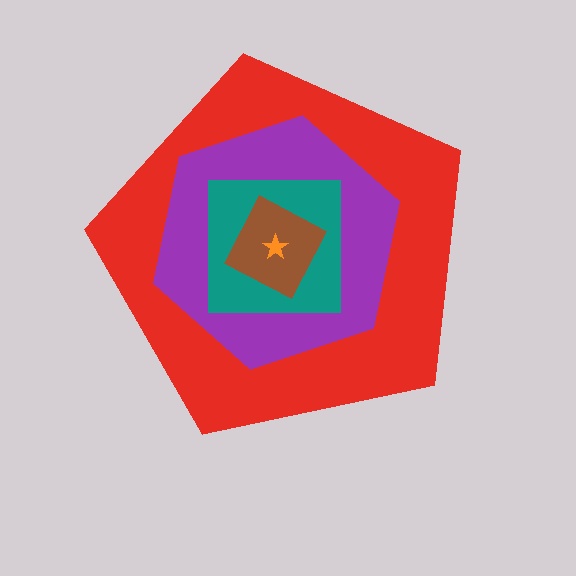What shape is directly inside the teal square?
The brown diamond.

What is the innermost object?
The orange star.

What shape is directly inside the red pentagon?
The purple hexagon.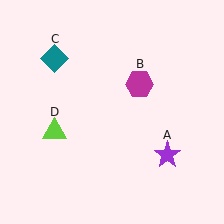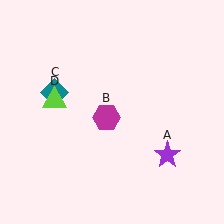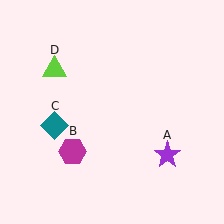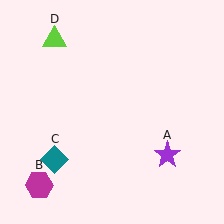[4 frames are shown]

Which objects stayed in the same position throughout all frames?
Purple star (object A) remained stationary.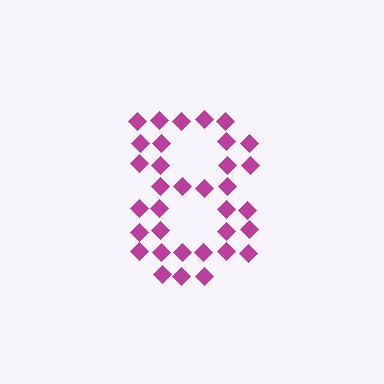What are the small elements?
The small elements are diamonds.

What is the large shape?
The large shape is the digit 8.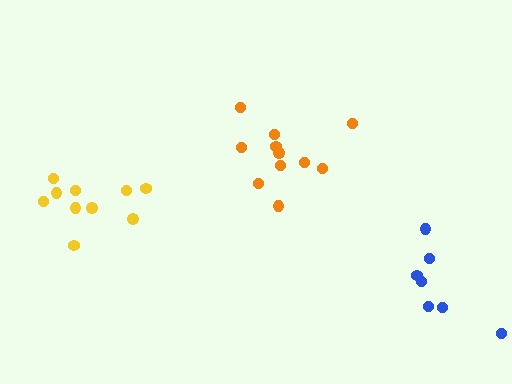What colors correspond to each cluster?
The clusters are colored: yellow, blue, orange.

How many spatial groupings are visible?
There are 3 spatial groupings.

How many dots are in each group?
Group 1: 10 dots, Group 2: 7 dots, Group 3: 11 dots (28 total).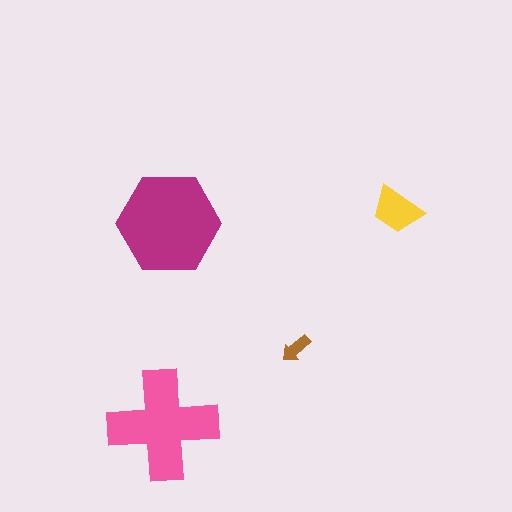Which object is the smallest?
The brown arrow.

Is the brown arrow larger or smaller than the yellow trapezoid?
Smaller.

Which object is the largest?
The magenta hexagon.